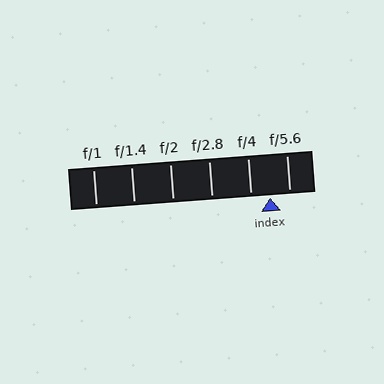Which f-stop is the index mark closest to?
The index mark is closest to f/5.6.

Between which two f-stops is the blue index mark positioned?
The index mark is between f/4 and f/5.6.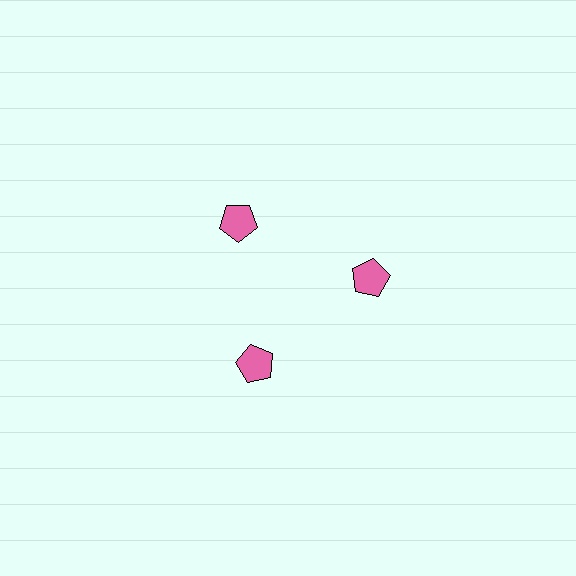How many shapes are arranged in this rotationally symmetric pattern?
There are 3 shapes, arranged in 3 groups of 1.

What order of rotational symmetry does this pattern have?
This pattern has 3-fold rotational symmetry.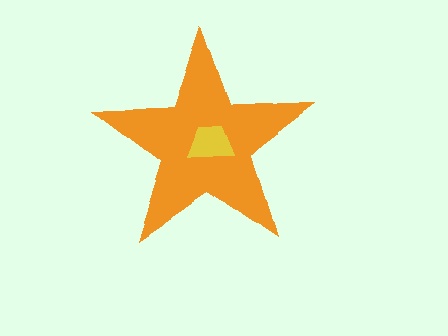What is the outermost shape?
The orange star.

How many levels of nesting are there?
2.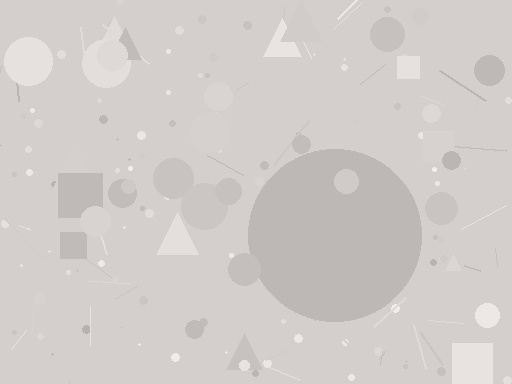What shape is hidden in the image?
A circle is hidden in the image.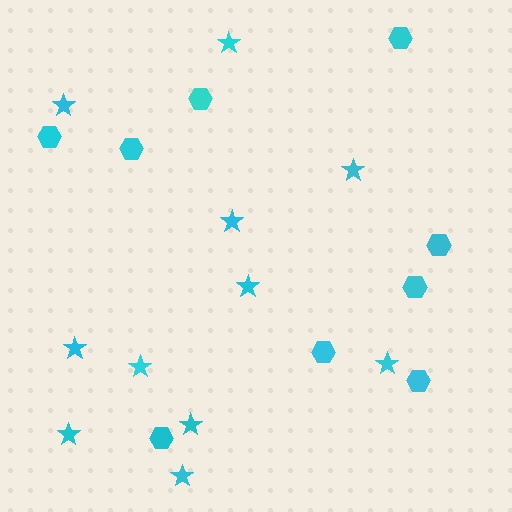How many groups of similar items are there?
There are 2 groups: one group of stars (11) and one group of hexagons (9).